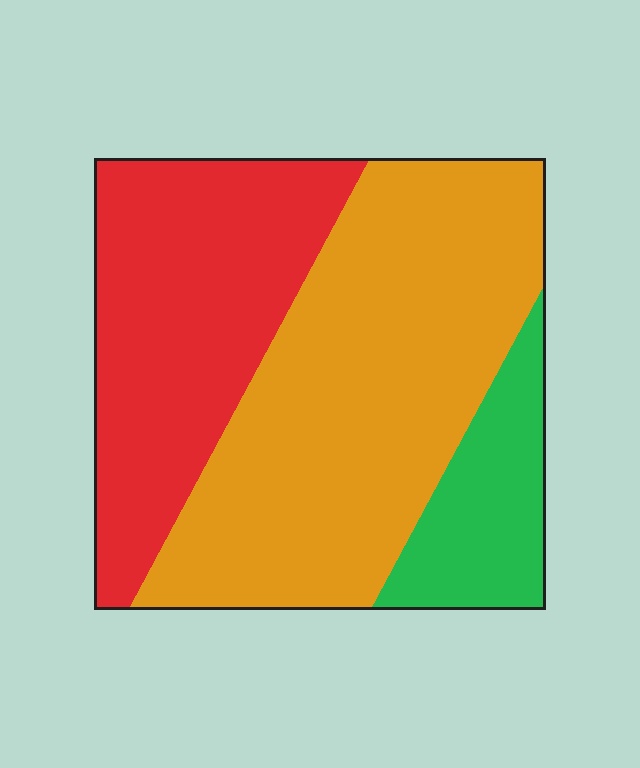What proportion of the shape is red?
Red takes up about one third (1/3) of the shape.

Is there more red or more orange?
Orange.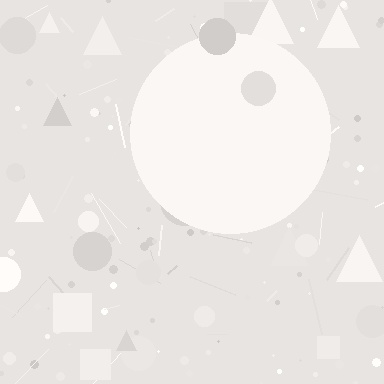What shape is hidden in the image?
A circle is hidden in the image.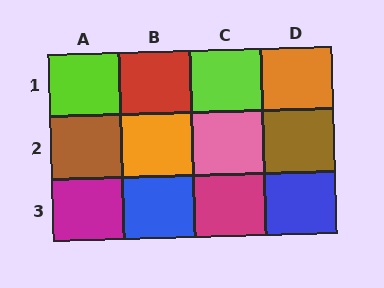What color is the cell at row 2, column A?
Brown.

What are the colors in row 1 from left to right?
Lime, red, lime, orange.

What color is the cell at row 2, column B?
Orange.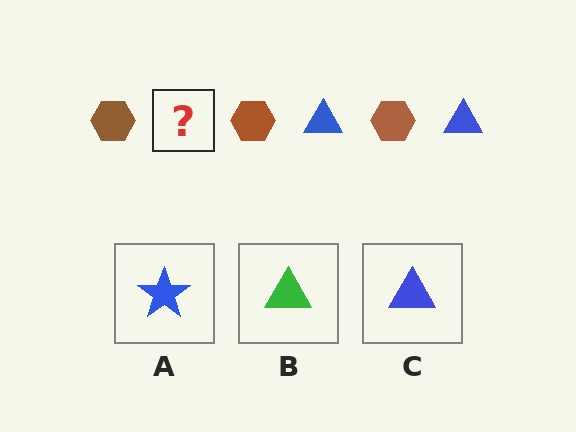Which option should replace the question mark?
Option C.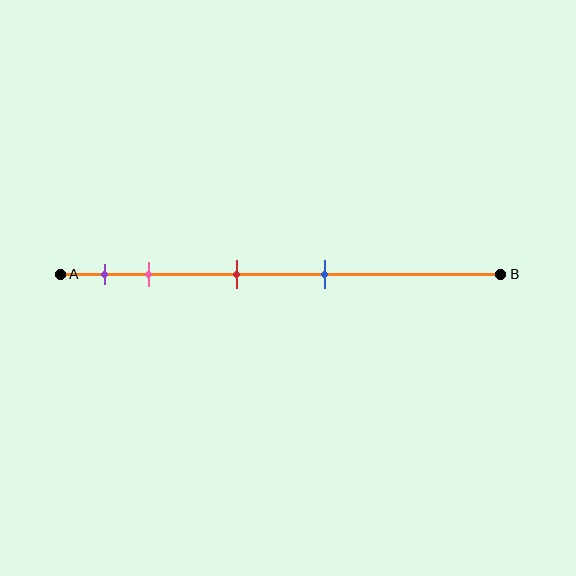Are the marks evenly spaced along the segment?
No, the marks are not evenly spaced.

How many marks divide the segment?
There are 4 marks dividing the segment.